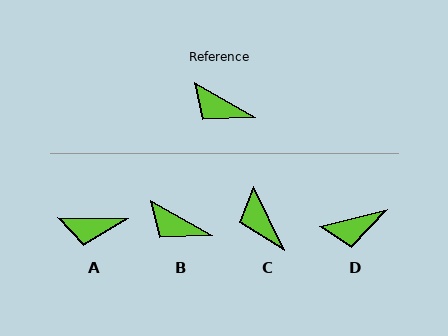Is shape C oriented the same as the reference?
No, it is off by about 35 degrees.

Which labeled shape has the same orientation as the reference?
B.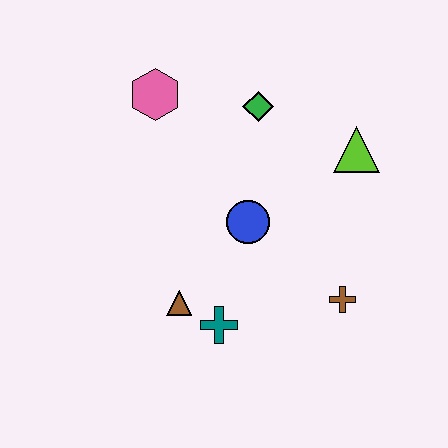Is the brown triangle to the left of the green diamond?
Yes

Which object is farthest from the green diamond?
The teal cross is farthest from the green diamond.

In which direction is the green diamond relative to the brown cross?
The green diamond is above the brown cross.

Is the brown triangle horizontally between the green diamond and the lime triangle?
No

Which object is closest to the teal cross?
The brown triangle is closest to the teal cross.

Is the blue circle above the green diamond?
No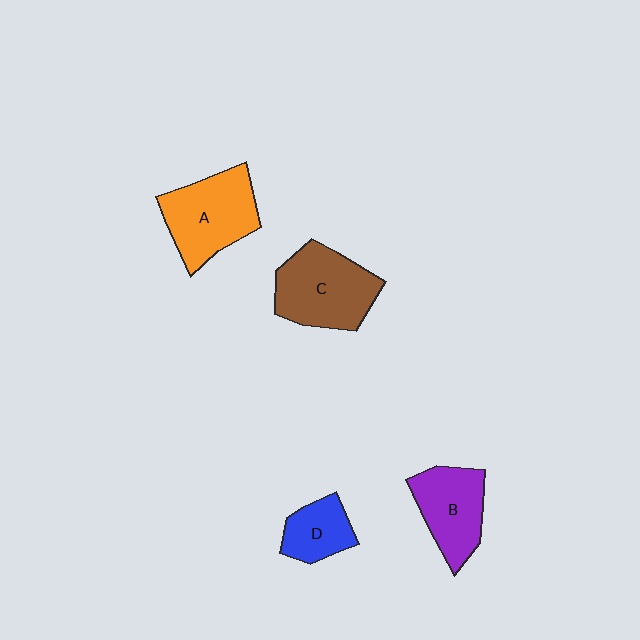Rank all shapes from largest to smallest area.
From largest to smallest: C (brown), A (orange), B (purple), D (blue).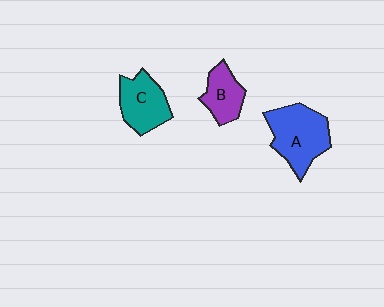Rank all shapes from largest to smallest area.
From largest to smallest: A (blue), C (teal), B (purple).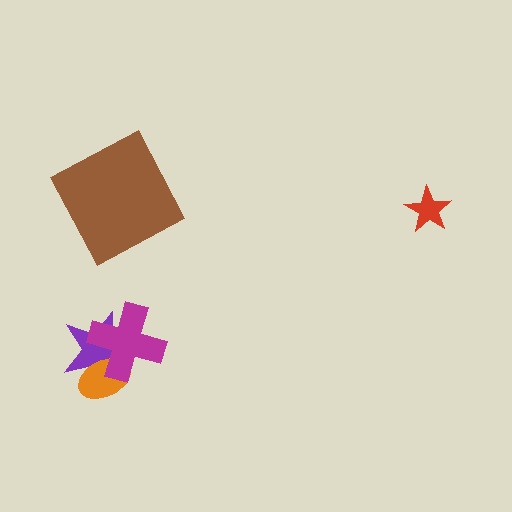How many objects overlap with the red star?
0 objects overlap with the red star.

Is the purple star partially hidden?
Yes, it is partially covered by another shape.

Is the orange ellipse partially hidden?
Yes, it is partially covered by another shape.